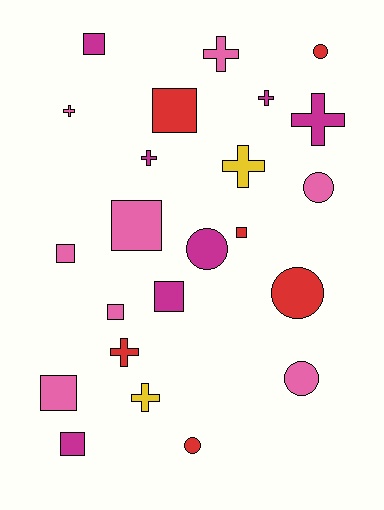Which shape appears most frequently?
Square, with 9 objects.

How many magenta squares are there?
There are 3 magenta squares.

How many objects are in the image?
There are 23 objects.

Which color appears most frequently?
Pink, with 8 objects.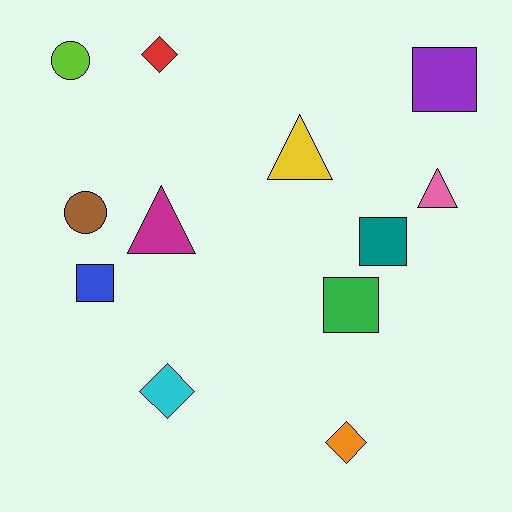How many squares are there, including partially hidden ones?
There are 4 squares.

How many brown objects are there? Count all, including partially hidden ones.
There is 1 brown object.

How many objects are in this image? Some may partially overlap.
There are 12 objects.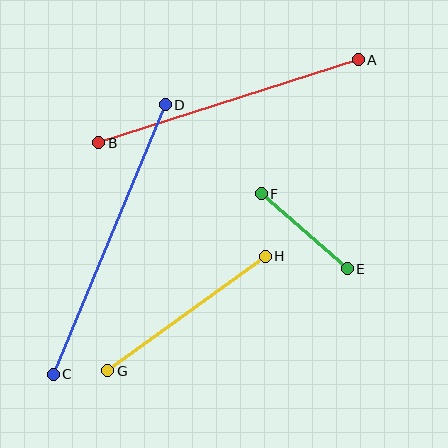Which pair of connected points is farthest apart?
Points C and D are farthest apart.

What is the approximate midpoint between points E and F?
The midpoint is at approximately (304, 231) pixels.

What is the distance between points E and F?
The distance is approximately 114 pixels.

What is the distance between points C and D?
The distance is approximately 292 pixels.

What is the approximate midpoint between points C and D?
The midpoint is at approximately (109, 240) pixels.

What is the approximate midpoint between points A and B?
The midpoint is at approximately (229, 101) pixels.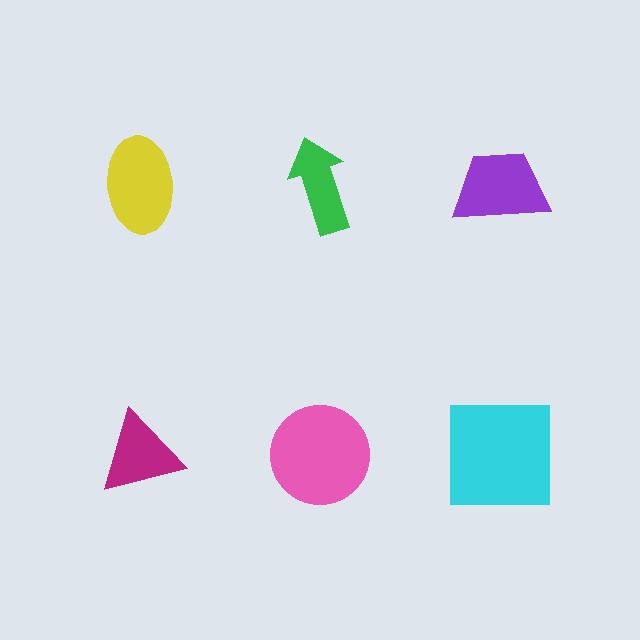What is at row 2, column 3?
A cyan square.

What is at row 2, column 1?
A magenta triangle.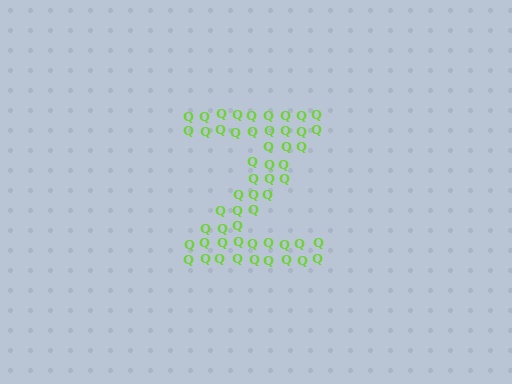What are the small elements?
The small elements are letter Q's.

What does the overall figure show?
The overall figure shows the letter Z.